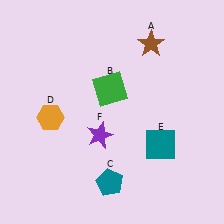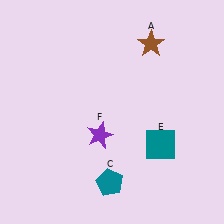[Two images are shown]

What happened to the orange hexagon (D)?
The orange hexagon (D) was removed in Image 2. It was in the bottom-left area of Image 1.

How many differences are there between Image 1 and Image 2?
There are 2 differences between the two images.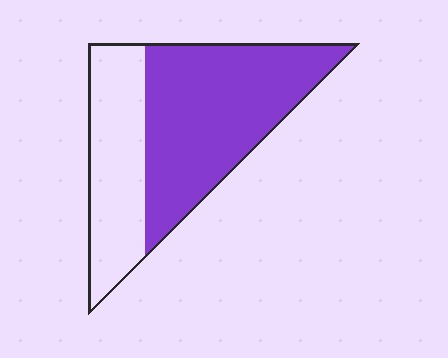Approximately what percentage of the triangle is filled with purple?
Approximately 65%.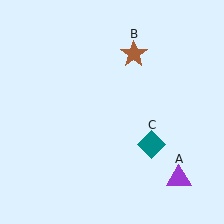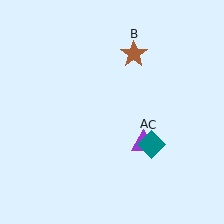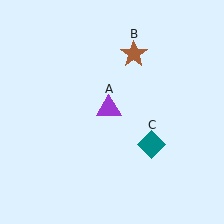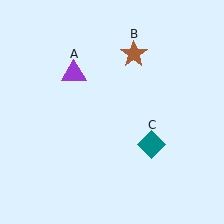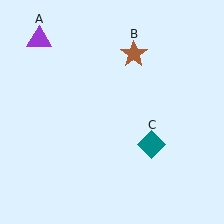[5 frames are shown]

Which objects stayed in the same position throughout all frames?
Brown star (object B) and teal diamond (object C) remained stationary.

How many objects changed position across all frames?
1 object changed position: purple triangle (object A).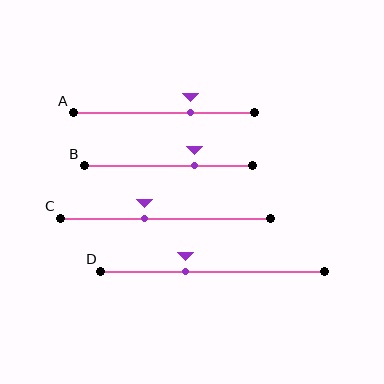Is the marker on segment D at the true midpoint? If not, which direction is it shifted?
No, the marker on segment D is shifted to the left by about 12% of the segment length.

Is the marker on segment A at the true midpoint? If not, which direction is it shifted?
No, the marker on segment A is shifted to the right by about 15% of the segment length.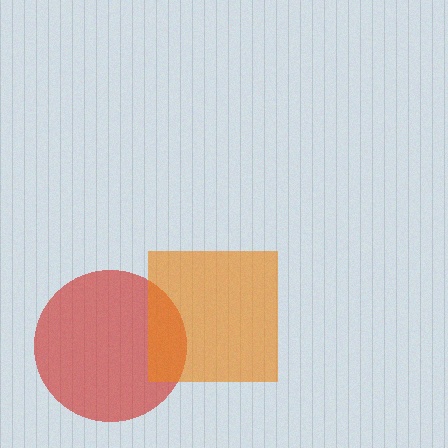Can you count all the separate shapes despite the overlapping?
Yes, there are 2 separate shapes.